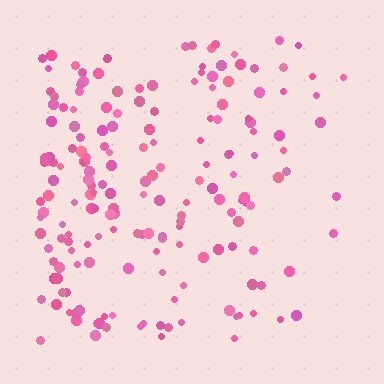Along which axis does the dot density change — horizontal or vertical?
Horizontal.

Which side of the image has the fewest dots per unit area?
The right.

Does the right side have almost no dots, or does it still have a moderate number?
Still a moderate number, just noticeably fewer than the left.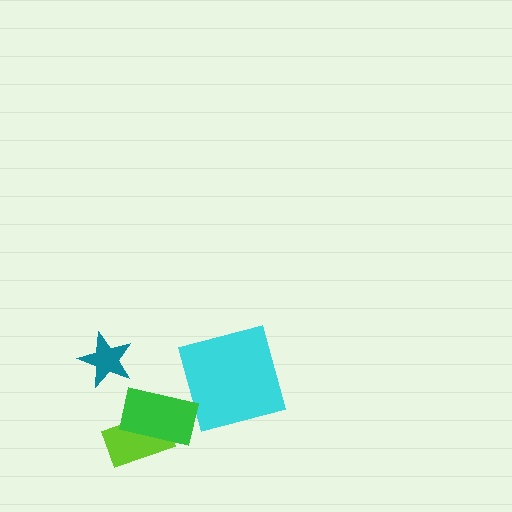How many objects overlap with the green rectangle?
1 object overlaps with the green rectangle.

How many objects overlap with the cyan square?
0 objects overlap with the cyan square.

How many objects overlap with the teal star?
0 objects overlap with the teal star.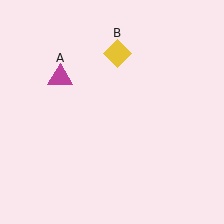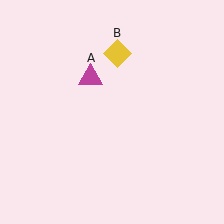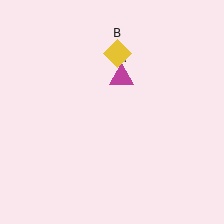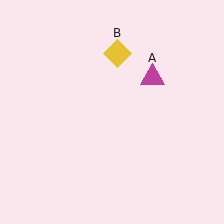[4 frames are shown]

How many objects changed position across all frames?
1 object changed position: magenta triangle (object A).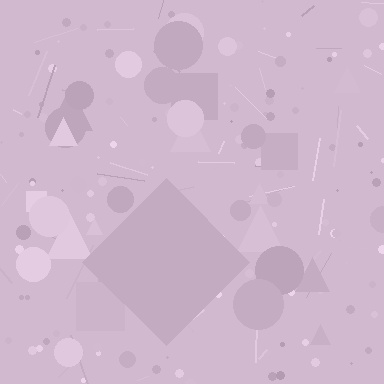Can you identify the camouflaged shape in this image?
The camouflaged shape is a diamond.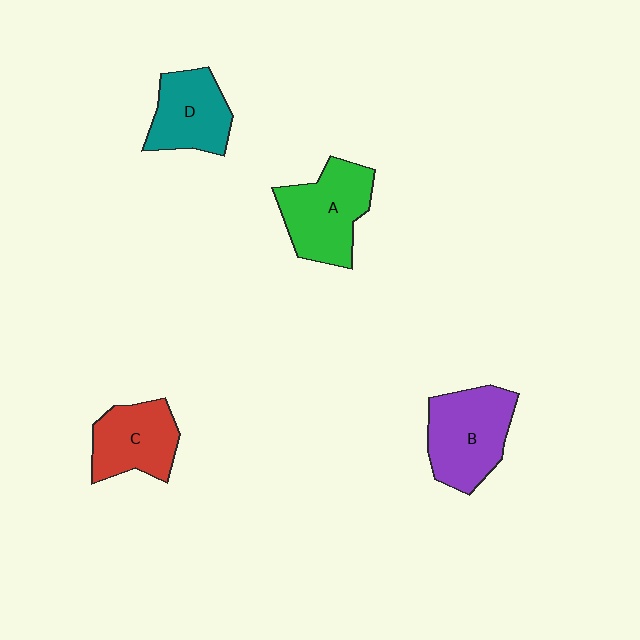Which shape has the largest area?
Shape B (purple).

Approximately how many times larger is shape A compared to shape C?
Approximately 1.2 times.